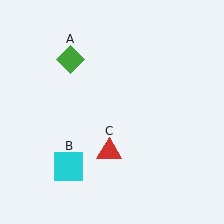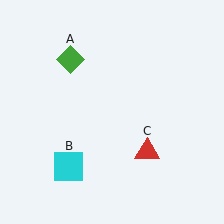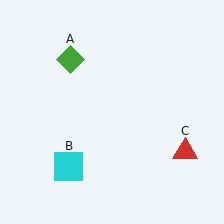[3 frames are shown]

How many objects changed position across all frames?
1 object changed position: red triangle (object C).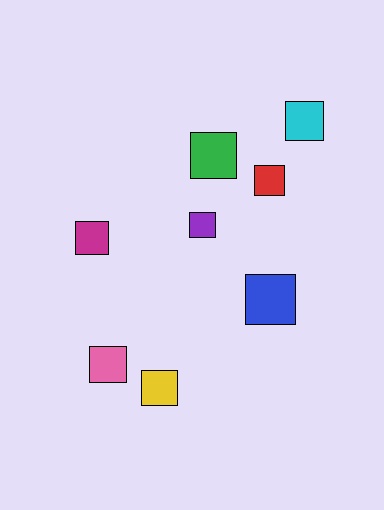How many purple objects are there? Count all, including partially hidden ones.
There is 1 purple object.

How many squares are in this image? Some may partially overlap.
There are 8 squares.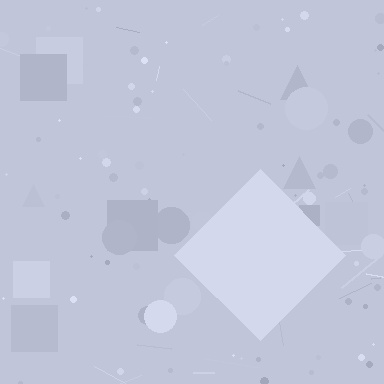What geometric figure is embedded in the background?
A diamond is embedded in the background.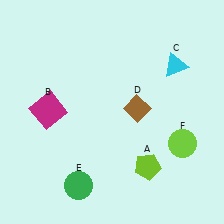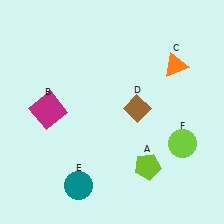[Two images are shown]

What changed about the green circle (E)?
In Image 1, E is green. In Image 2, it changed to teal.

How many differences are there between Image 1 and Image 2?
There are 2 differences between the two images.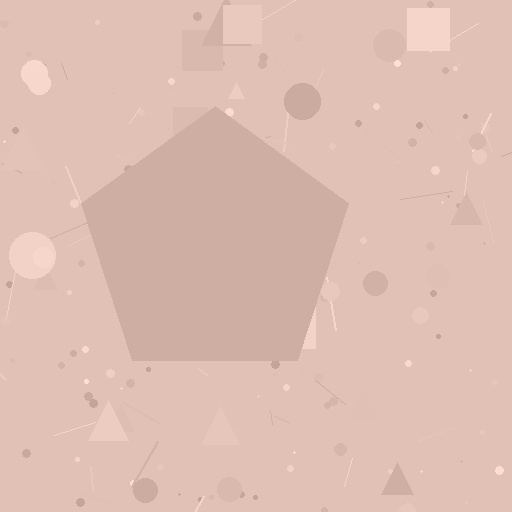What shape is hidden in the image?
A pentagon is hidden in the image.